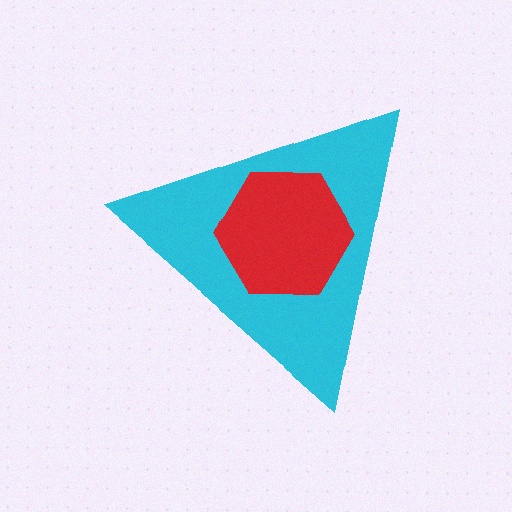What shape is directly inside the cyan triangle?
The red hexagon.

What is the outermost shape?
The cyan triangle.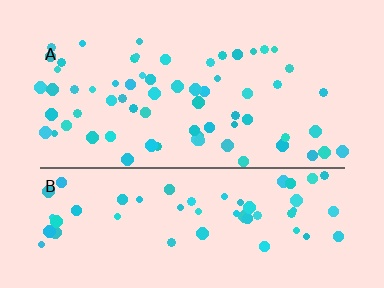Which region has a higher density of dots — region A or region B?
A (the top).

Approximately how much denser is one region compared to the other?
Approximately 1.1× — region A over region B.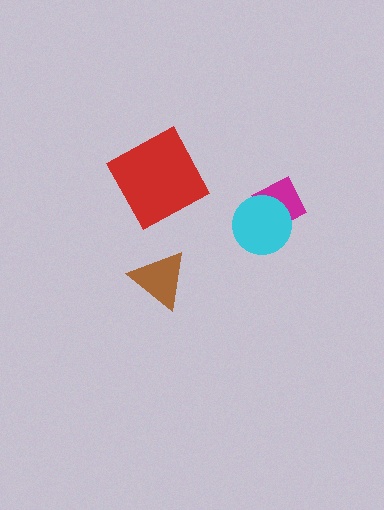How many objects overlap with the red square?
0 objects overlap with the red square.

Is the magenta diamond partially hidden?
Yes, it is partially covered by another shape.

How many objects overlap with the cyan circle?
1 object overlaps with the cyan circle.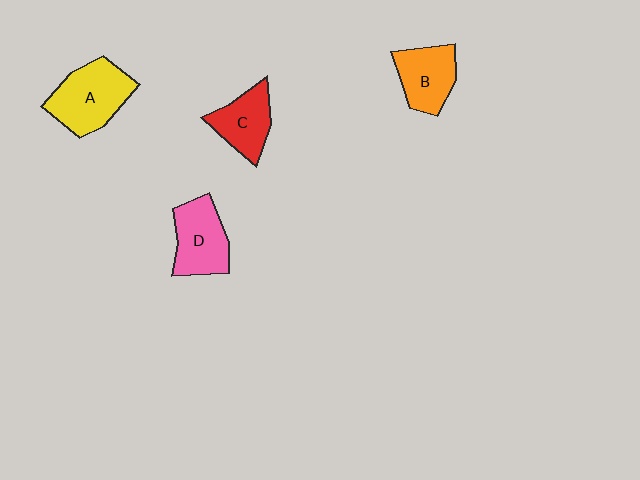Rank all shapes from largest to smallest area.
From largest to smallest: A (yellow), D (pink), B (orange), C (red).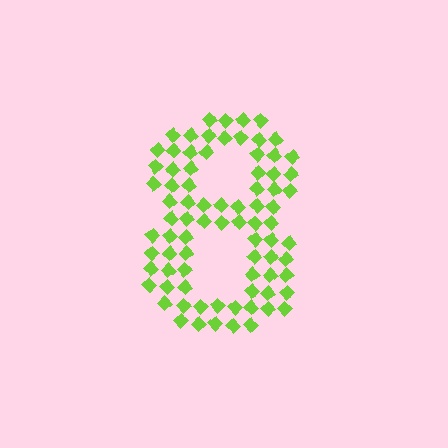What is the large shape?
The large shape is the digit 8.